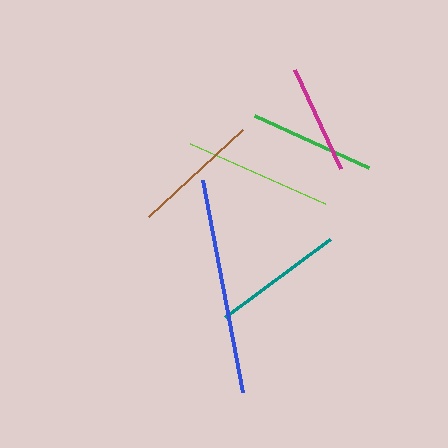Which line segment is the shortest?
The magenta line is the shortest at approximately 109 pixels.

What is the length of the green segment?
The green segment is approximately 126 pixels long.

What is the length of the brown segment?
The brown segment is approximately 128 pixels long.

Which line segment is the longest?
The blue line is the longest at approximately 215 pixels.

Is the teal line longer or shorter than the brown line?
The teal line is longer than the brown line.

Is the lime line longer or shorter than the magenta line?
The lime line is longer than the magenta line.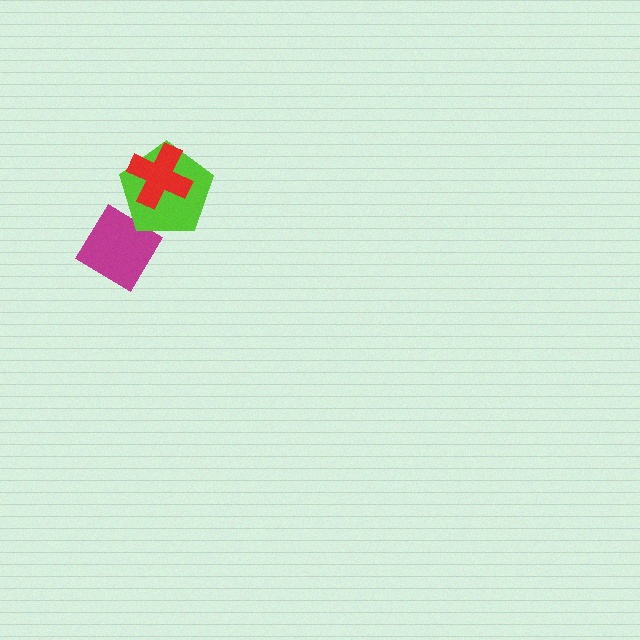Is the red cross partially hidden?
No, no other shape covers it.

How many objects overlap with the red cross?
1 object overlaps with the red cross.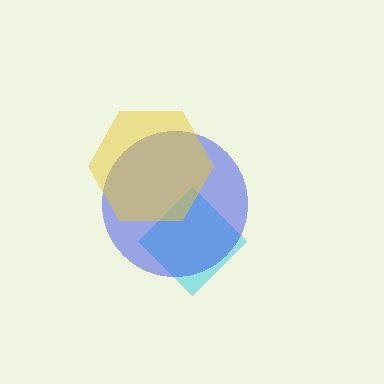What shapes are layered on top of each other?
The layered shapes are: a cyan diamond, a blue circle, a yellow hexagon.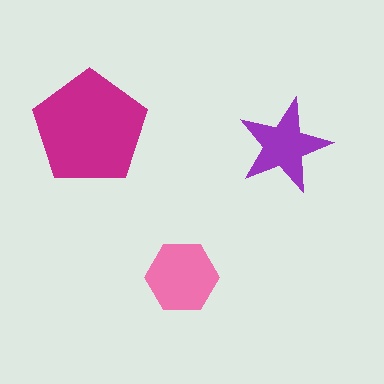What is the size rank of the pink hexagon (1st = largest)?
2nd.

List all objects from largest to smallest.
The magenta pentagon, the pink hexagon, the purple star.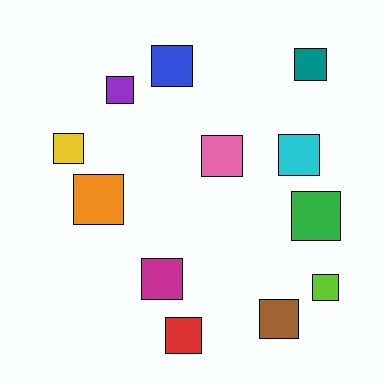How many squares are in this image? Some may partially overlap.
There are 12 squares.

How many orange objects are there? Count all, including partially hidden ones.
There is 1 orange object.